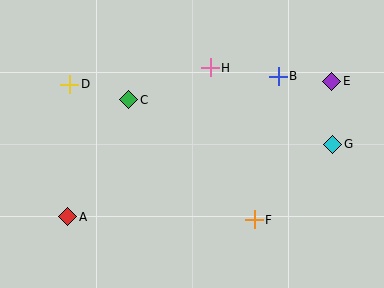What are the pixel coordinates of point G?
Point G is at (333, 144).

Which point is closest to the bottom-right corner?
Point F is closest to the bottom-right corner.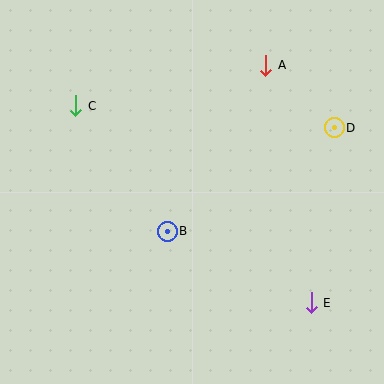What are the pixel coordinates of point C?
Point C is at (76, 106).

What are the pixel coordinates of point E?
Point E is at (311, 303).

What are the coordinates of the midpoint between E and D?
The midpoint between E and D is at (323, 215).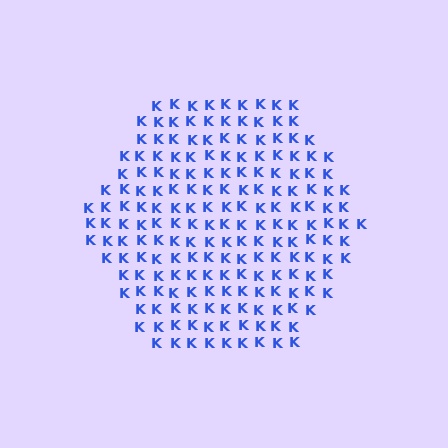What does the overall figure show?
The overall figure shows a hexagon.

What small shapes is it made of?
It is made of small letter K's.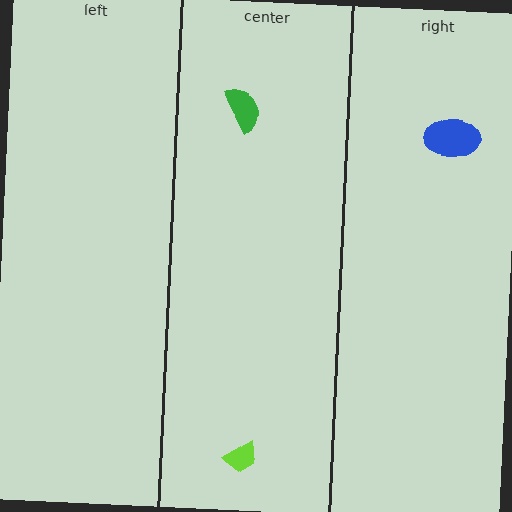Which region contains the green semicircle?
The center region.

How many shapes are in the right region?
1.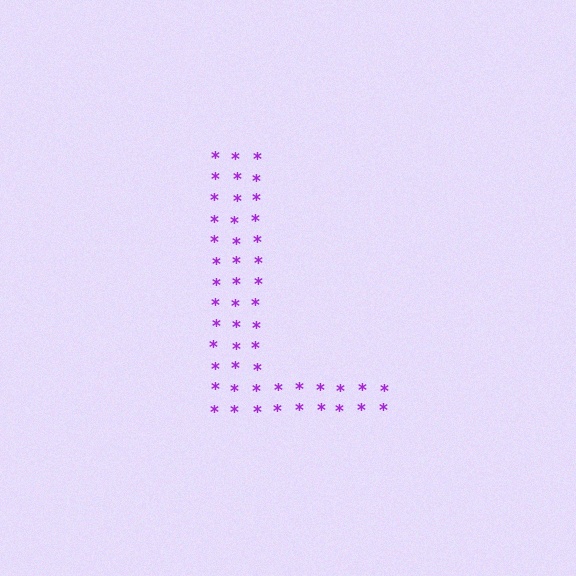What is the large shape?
The large shape is the letter L.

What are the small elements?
The small elements are asterisks.